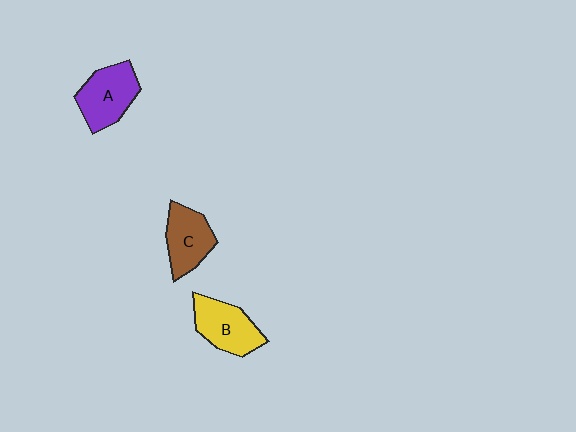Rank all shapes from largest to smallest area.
From largest to smallest: A (purple), B (yellow), C (brown).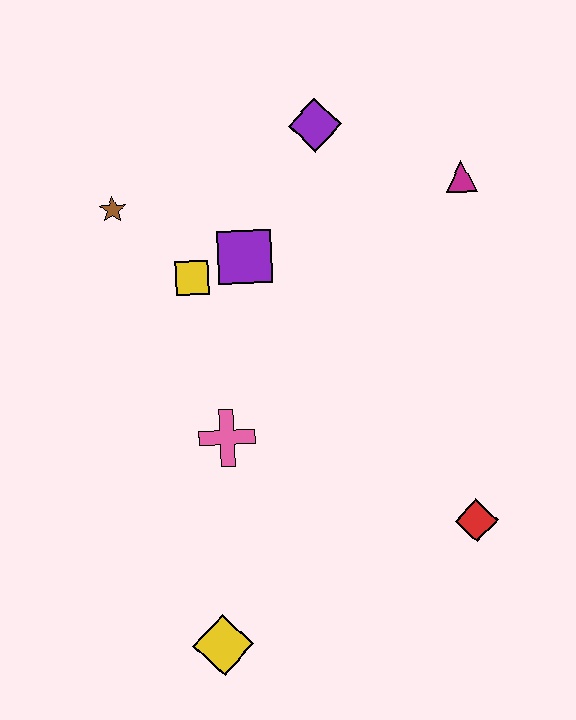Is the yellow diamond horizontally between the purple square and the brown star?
Yes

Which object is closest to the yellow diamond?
The pink cross is closest to the yellow diamond.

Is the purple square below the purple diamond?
Yes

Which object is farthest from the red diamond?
The brown star is farthest from the red diamond.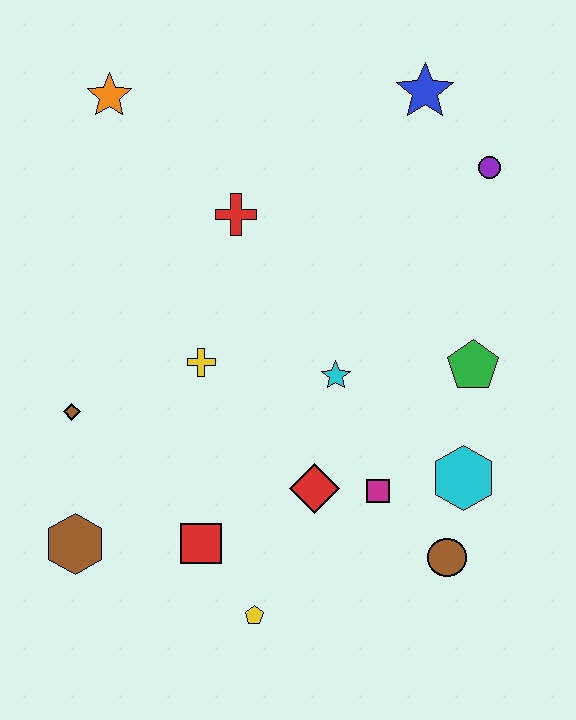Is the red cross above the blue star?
No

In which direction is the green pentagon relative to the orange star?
The green pentagon is to the right of the orange star.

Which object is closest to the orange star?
The red cross is closest to the orange star.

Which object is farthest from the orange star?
The brown circle is farthest from the orange star.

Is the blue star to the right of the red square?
Yes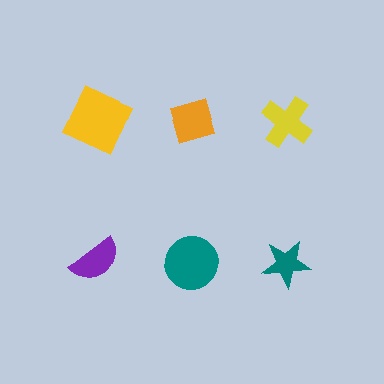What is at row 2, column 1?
A purple semicircle.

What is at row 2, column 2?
A teal circle.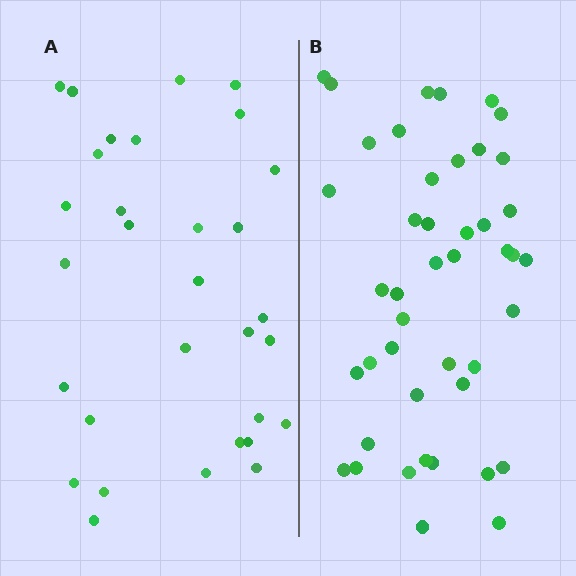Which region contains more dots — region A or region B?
Region B (the right region) has more dots.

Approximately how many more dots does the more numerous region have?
Region B has approximately 15 more dots than region A.